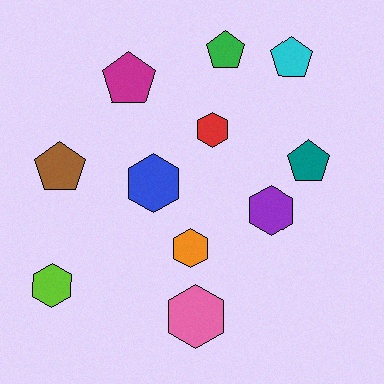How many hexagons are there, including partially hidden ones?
There are 6 hexagons.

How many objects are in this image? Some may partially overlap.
There are 11 objects.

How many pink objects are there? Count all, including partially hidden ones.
There is 1 pink object.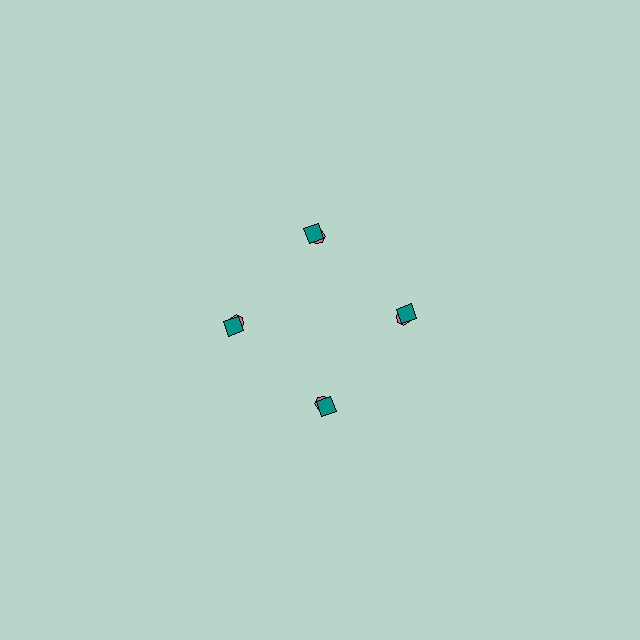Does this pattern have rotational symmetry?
Yes, this pattern has 4-fold rotational symmetry. It looks the same after rotating 90 degrees around the center.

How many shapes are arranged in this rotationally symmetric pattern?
There are 8 shapes, arranged in 4 groups of 2.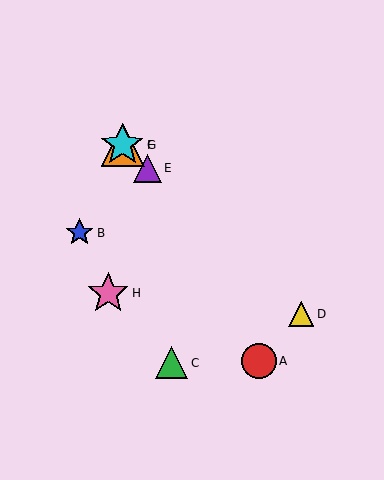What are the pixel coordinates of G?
Object G is at (122, 145).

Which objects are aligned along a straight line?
Objects D, E, F, G are aligned along a straight line.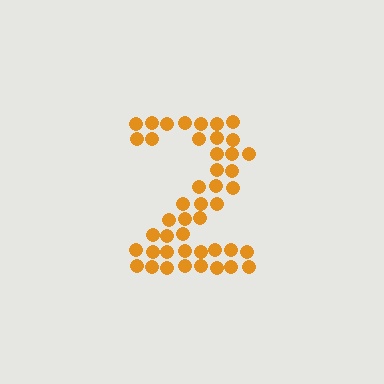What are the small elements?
The small elements are circles.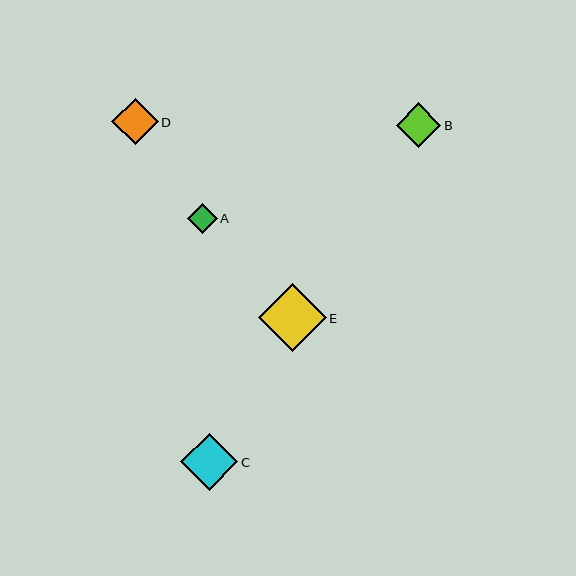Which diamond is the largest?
Diamond E is the largest with a size of approximately 68 pixels.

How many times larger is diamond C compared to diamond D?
Diamond C is approximately 1.2 times the size of diamond D.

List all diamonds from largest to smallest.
From largest to smallest: E, C, D, B, A.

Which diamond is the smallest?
Diamond A is the smallest with a size of approximately 30 pixels.